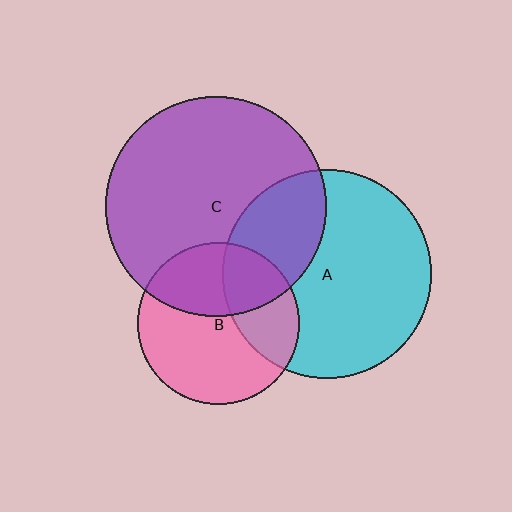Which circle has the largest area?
Circle C (purple).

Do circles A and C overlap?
Yes.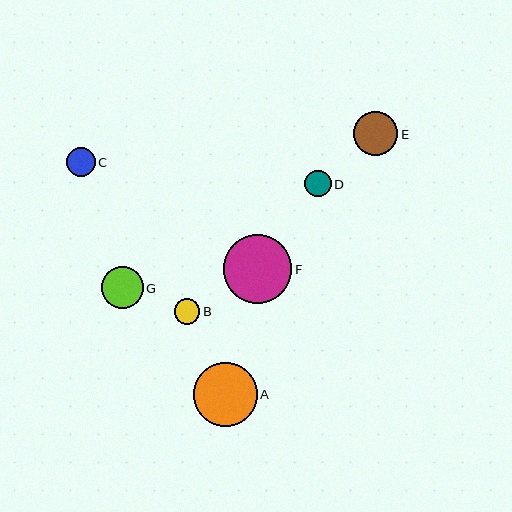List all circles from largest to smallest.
From largest to smallest: F, A, E, G, C, D, B.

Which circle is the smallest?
Circle B is the smallest with a size of approximately 25 pixels.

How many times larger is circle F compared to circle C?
Circle F is approximately 2.4 times the size of circle C.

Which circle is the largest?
Circle F is the largest with a size of approximately 68 pixels.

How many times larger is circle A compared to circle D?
Circle A is approximately 2.4 times the size of circle D.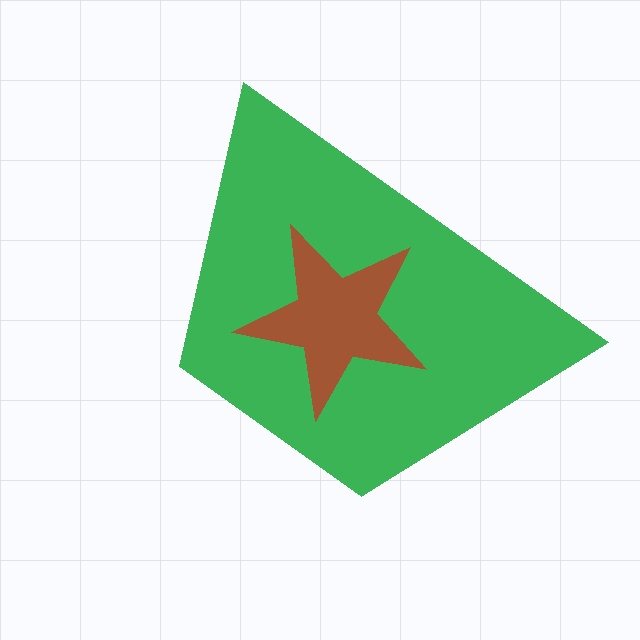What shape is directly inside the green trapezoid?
The brown star.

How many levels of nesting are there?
2.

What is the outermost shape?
The green trapezoid.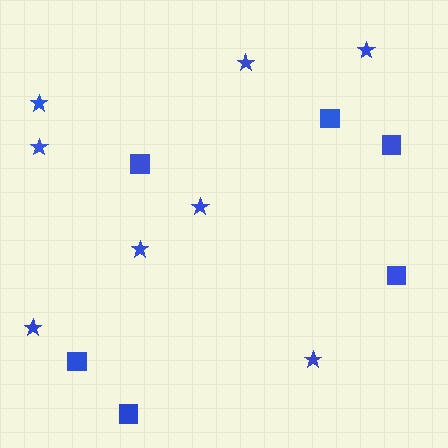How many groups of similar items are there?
There are 2 groups: one group of squares (6) and one group of stars (8).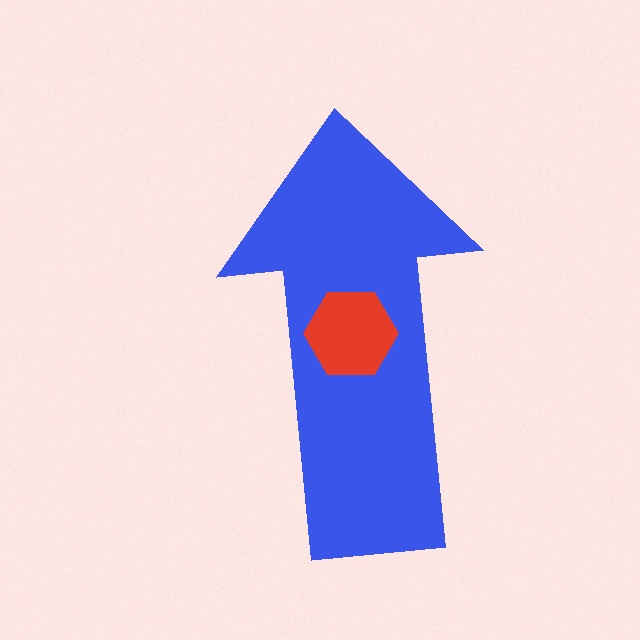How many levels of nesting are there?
2.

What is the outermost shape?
The blue arrow.